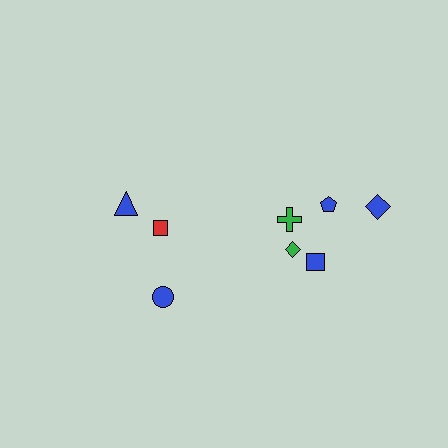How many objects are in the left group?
There are 3 objects.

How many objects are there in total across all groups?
There are 8 objects.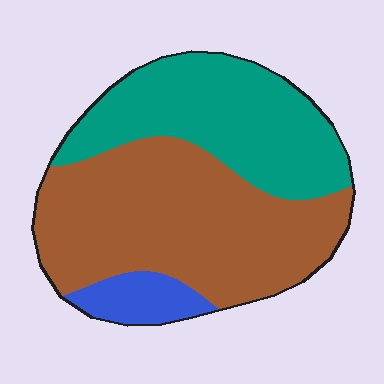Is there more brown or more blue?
Brown.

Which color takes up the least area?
Blue, at roughly 10%.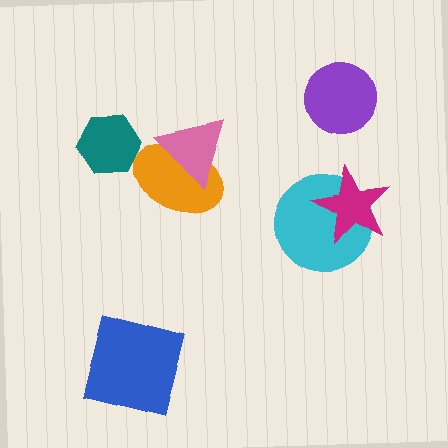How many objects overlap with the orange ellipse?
1 object overlaps with the orange ellipse.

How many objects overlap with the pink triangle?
1 object overlaps with the pink triangle.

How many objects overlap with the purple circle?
0 objects overlap with the purple circle.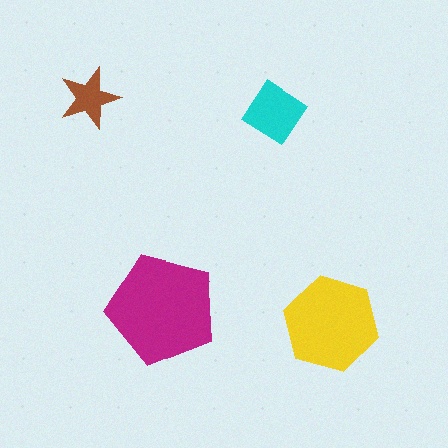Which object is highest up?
The brown star is topmost.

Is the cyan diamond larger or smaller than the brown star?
Larger.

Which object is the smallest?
The brown star.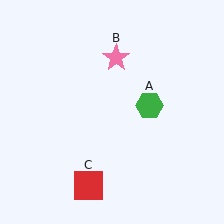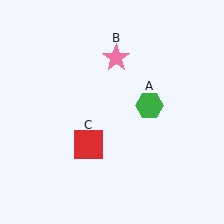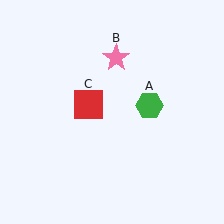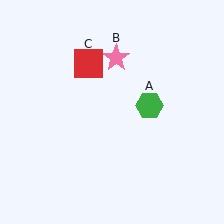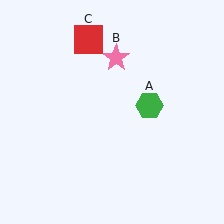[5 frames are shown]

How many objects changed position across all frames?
1 object changed position: red square (object C).